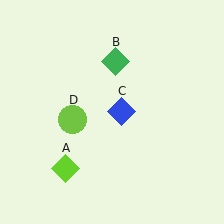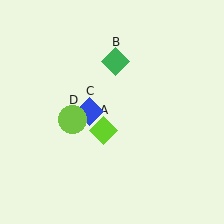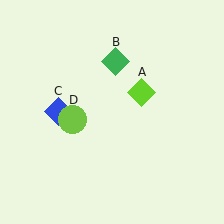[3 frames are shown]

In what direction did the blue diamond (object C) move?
The blue diamond (object C) moved left.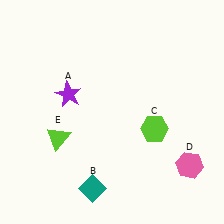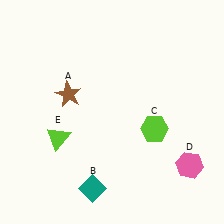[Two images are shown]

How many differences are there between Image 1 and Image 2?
There is 1 difference between the two images.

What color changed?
The star (A) changed from purple in Image 1 to brown in Image 2.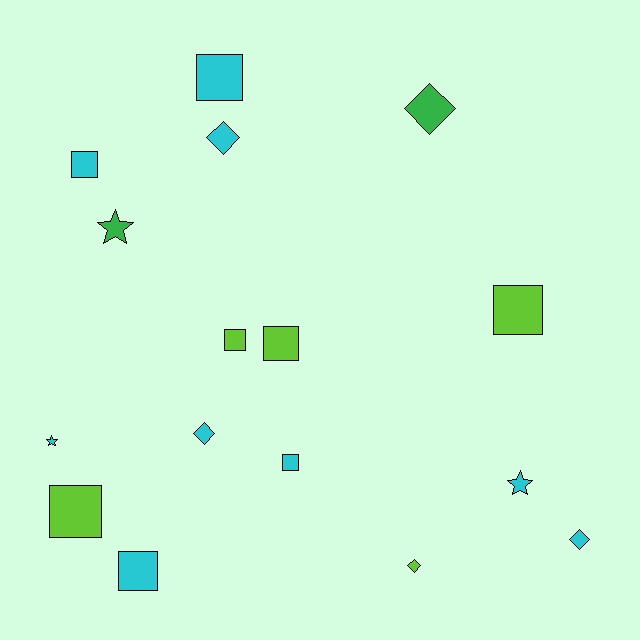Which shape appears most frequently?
Square, with 8 objects.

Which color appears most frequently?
Cyan, with 9 objects.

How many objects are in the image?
There are 16 objects.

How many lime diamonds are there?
There is 1 lime diamond.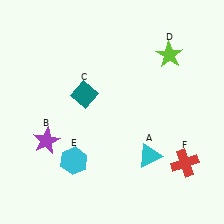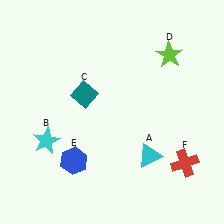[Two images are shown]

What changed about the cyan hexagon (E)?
In Image 1, E is cyan. In Image 2, it changed to blue.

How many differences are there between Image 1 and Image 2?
There are 2 differences between the two images.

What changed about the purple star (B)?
In Image 1, B is purple. In Image 2, it changed to cyan.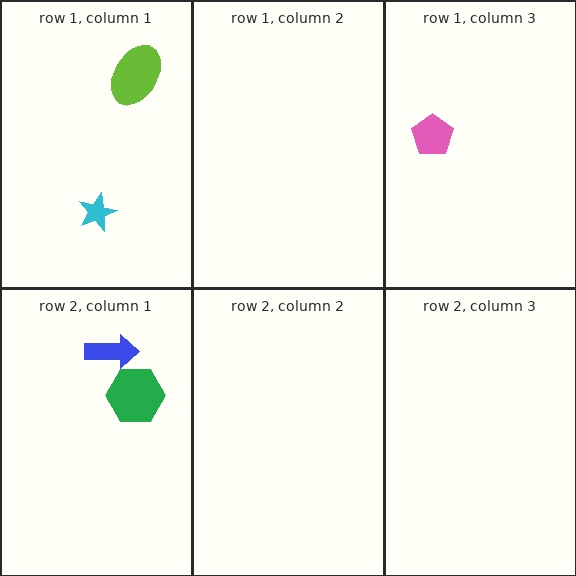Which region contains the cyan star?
The row 1, column 1 region.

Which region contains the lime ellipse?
The row 1, column 1 region.